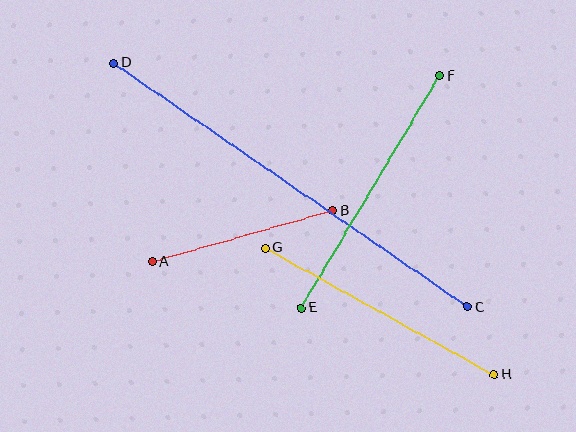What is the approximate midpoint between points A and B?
The midpoint is at approximately (242, 236) pixels.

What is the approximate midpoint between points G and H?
The midpoint is at approximately (380, 311) pixels.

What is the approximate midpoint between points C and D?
The midpoint is at approximately (290, 185) pixels.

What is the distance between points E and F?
The distance is approximately 270 pixels.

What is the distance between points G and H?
The distance is approximately 261 pixels.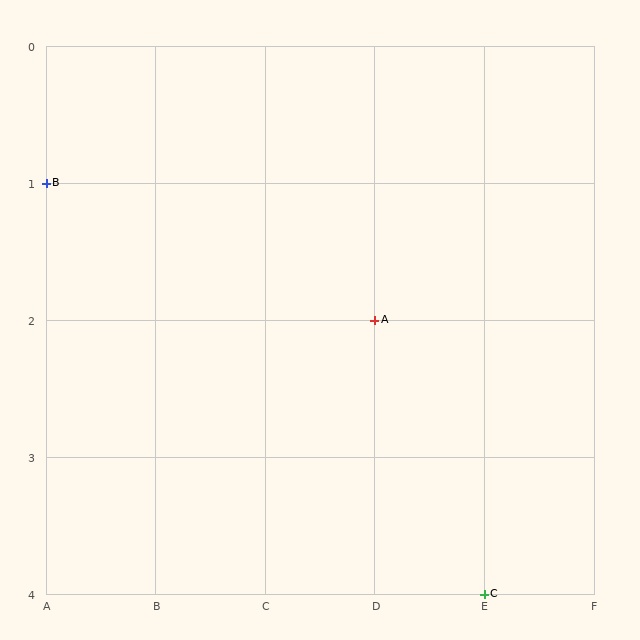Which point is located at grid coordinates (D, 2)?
Point A is at (D, 2).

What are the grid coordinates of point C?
Point C is at grid coordinates (E, 4).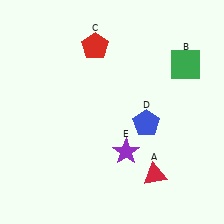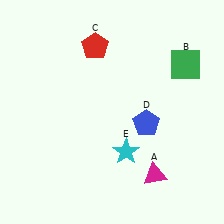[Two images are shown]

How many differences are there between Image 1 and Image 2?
There are 2 differences between the two images.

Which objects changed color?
A changed from red to magenta. E changed from purple to cyan.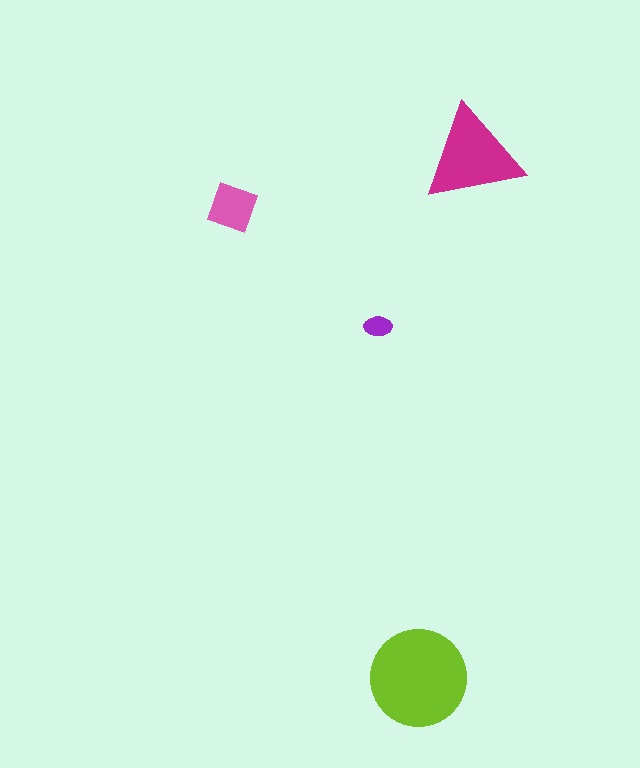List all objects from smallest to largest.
The purple ellipse, the pink square, the magenta triangle, the lime circle.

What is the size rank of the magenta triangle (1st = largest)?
2nd.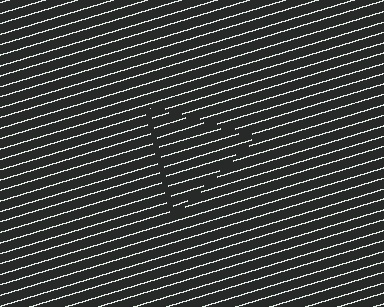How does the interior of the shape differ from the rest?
The interior of the shape contains the same grating, shifted by half a period — the contour is defined by the phase discontinuity where line-ends from the inner and outer gratings abut.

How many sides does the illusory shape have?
3 sides — the line-ends trace a triangle.